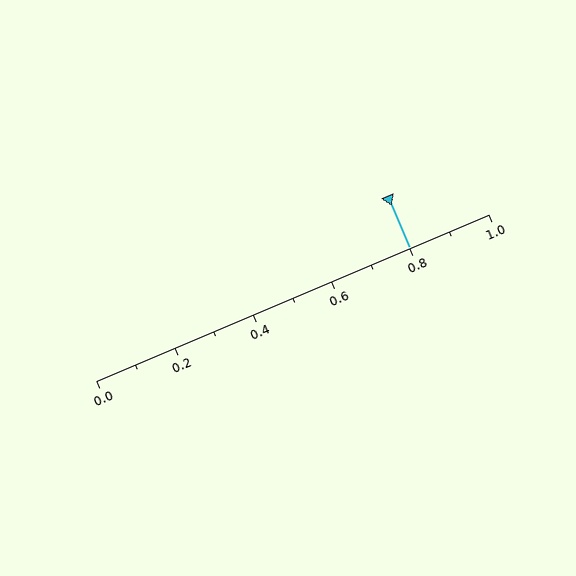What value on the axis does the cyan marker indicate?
The marker indicates approximately 0.8.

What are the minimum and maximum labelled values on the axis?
The axis runs from 0.0 to 1.0.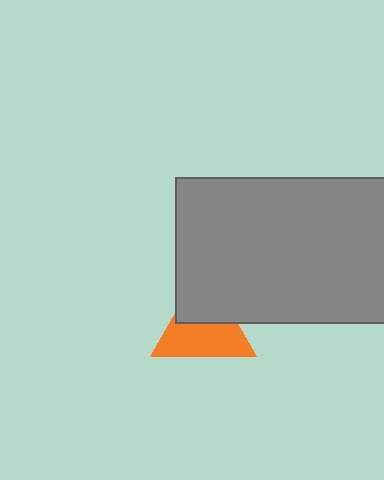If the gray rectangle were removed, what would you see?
You would see the complete orange triangle.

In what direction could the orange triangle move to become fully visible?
The orange triangle could move down. That would shift it out from behind the gray rectangle entirely.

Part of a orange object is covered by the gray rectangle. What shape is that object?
It is a triangle.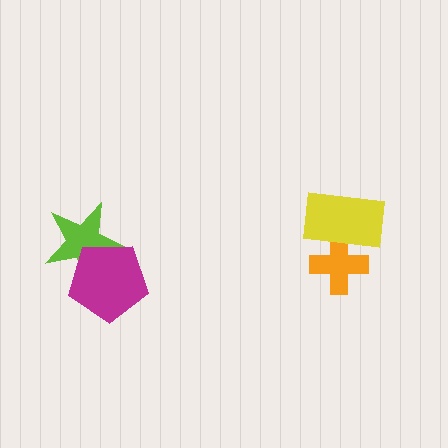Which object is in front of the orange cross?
The yellow rectangle is in front of the orange cross.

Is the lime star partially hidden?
Yes, it is partially covered by another shape.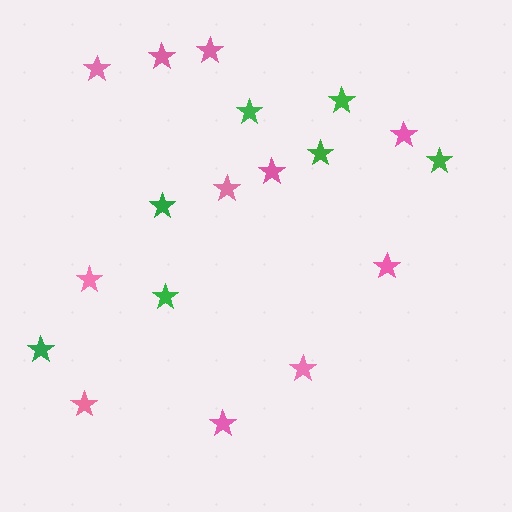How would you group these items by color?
There are 2 groups: one group of pink stars (11) and one group of green stars (7).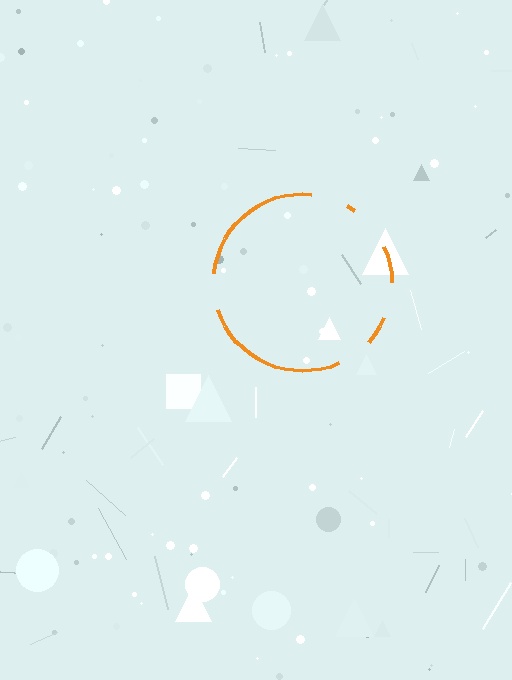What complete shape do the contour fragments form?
The contour fragments form a circle.